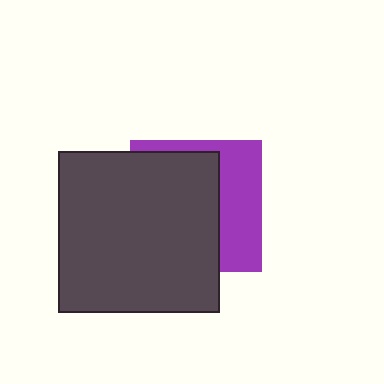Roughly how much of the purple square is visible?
A small part of it is visible (roughly 38%).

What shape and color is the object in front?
The object in front is a dark gray square.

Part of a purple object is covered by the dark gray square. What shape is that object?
It is a square.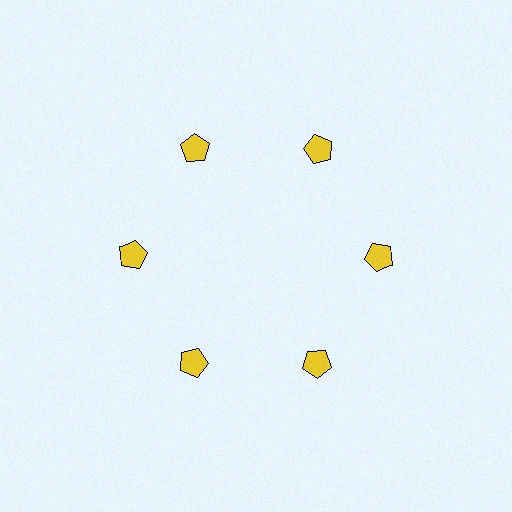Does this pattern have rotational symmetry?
Yes, this pattern has 6-fold rotational symmetry. It looks the same after rotating 60 degrees around the center.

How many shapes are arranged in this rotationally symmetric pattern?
There are 6 shapes, arranged in 6 groups of 1.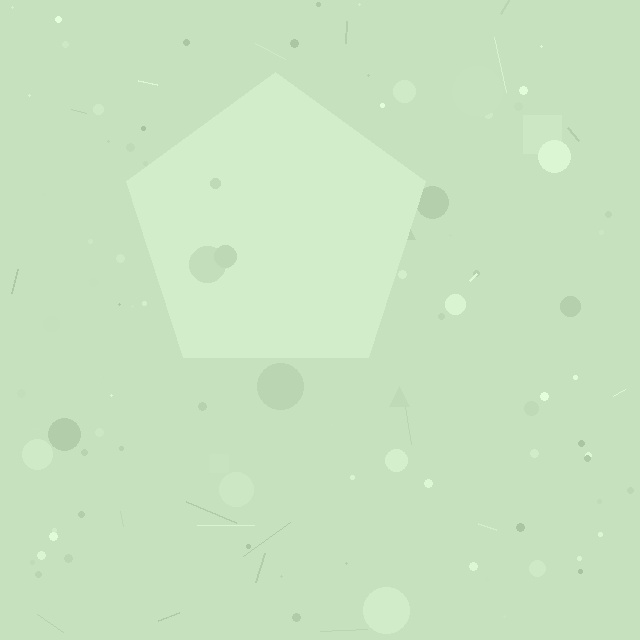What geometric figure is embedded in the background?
A pentagon is embedded in the background.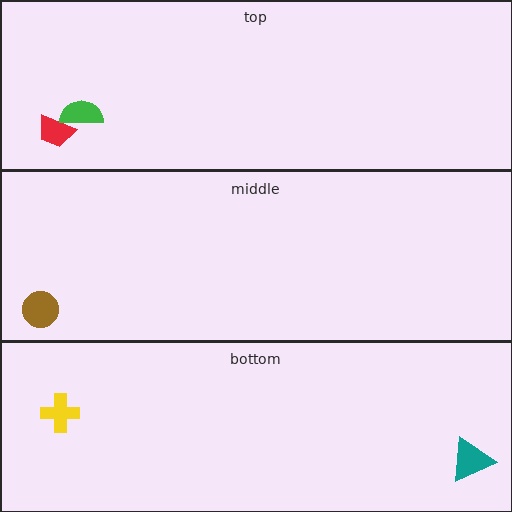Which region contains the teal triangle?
The bottom region.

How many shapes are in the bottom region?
2.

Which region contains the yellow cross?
The bottom region.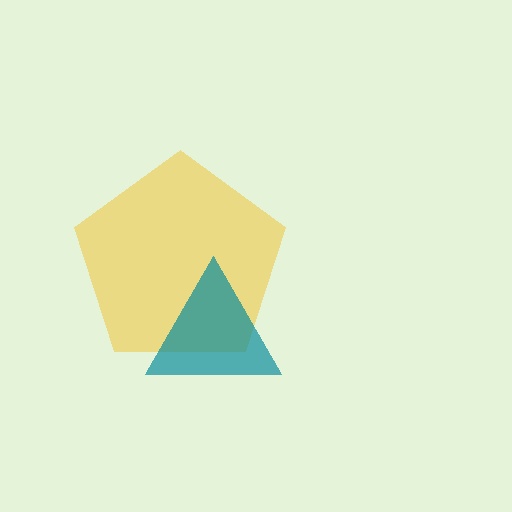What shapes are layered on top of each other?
The layered shapes are: a yellow pentagon, a teal triangle.